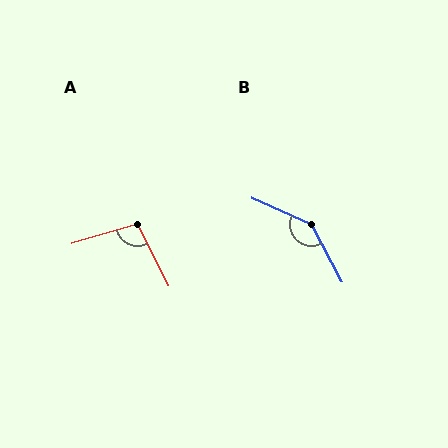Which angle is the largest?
B, at approximately 142 degrees.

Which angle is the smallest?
A, at approximately 99 degrees.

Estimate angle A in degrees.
Approximately 99 degrees.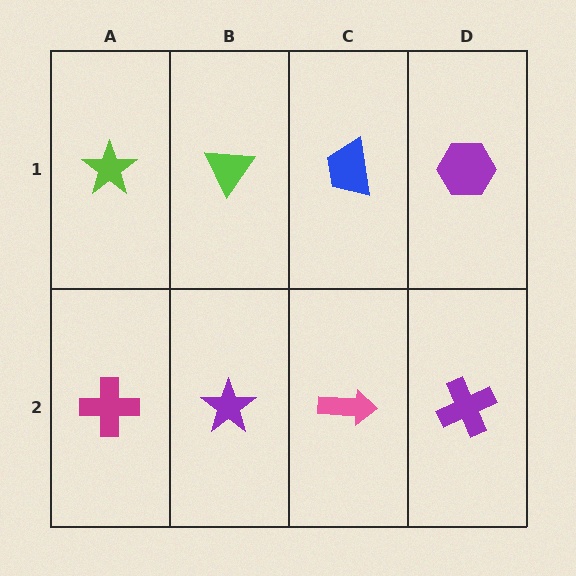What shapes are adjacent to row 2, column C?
A blue trapezoid (row 1, column C), a purple star (row 2, column B), a purple cross (row 2, column D).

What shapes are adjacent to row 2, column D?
A purple hexagon (row 1, column D), a pink arrow (row 2, column C).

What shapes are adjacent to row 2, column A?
A lime star (row 1, column A), a purple star (row 2, column B).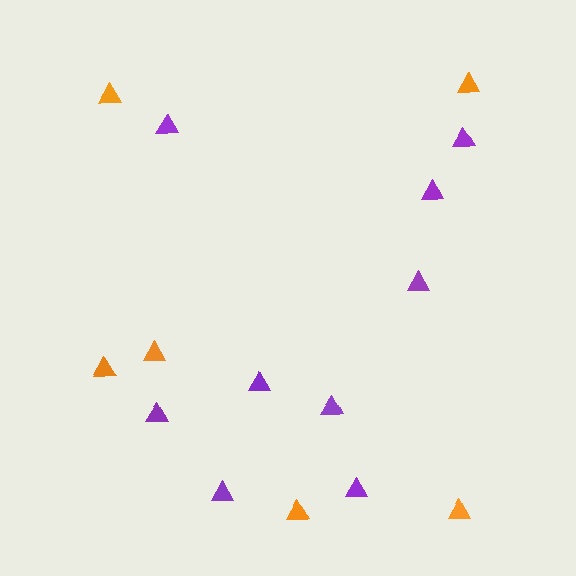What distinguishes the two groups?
There are 2 groups: one group of purple triangles (9) and one group of orange triangles (6).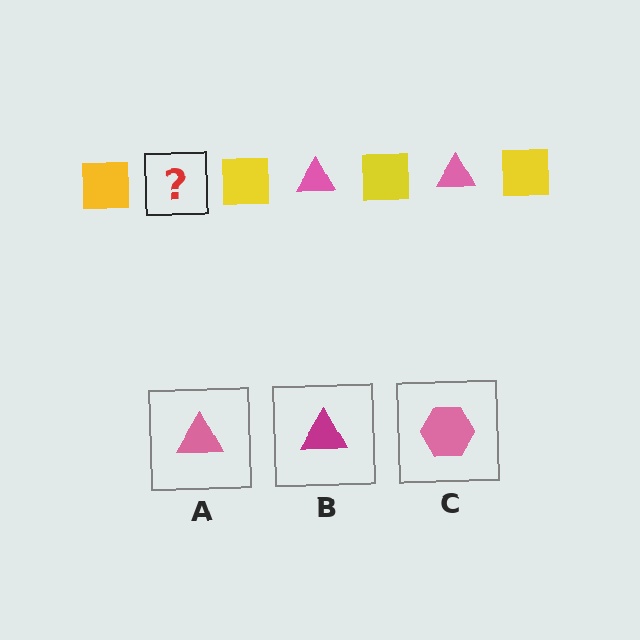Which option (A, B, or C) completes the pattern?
A.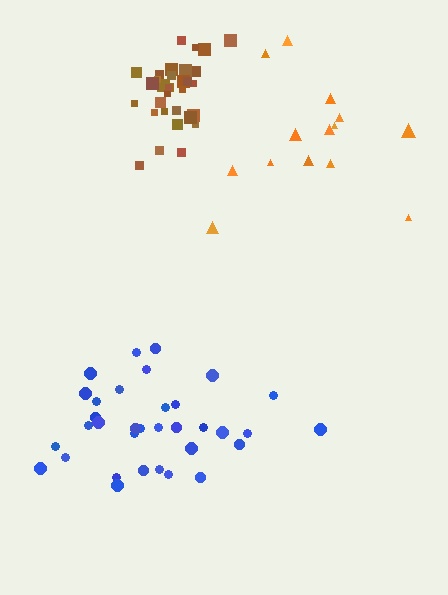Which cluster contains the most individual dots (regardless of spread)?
Blue (34).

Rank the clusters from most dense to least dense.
brown, blue, orange.